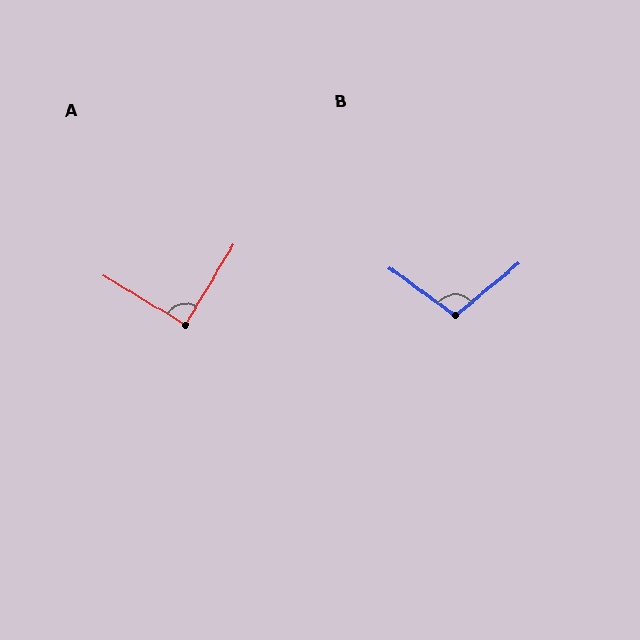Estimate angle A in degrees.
Approximately 90 degrees.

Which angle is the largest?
B, at approximately 104 degrees.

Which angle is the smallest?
A, at approximately 90 degrees.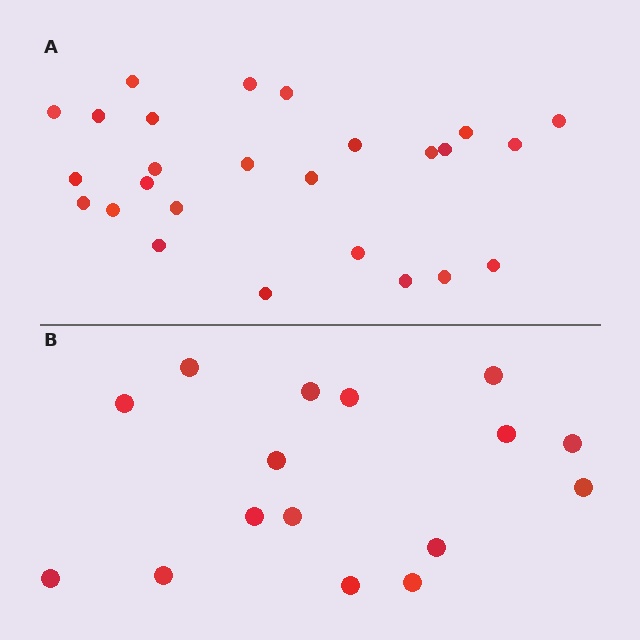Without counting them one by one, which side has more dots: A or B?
Region A (the top region) has more dots.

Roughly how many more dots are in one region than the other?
Region A has roughly 10 or so more dots than region B.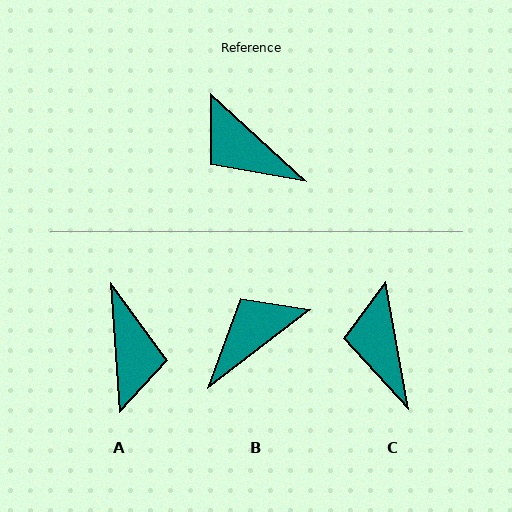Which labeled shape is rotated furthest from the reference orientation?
A, about 136 degrees away.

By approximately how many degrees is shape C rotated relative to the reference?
Approximately 37 degrees clockwise.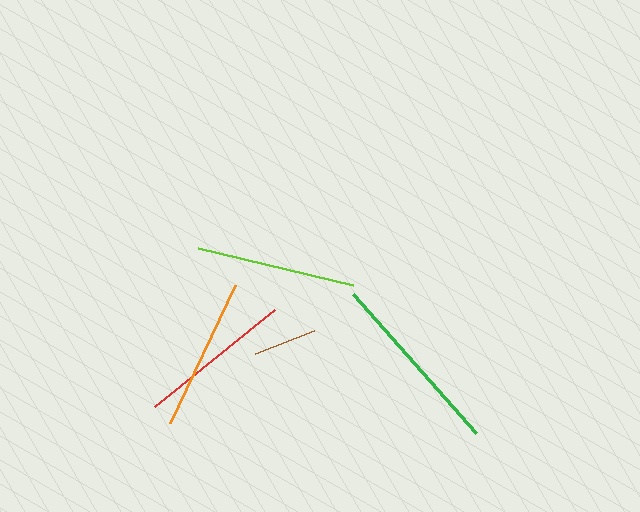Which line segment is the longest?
The green line is the longest at approximately 186 pixels.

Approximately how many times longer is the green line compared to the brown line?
The green line is approximately 2.9 times the length of the brown line.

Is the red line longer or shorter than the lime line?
The lime line is longer than the red line.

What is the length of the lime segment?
The lime segment is approximately 159 pixels long.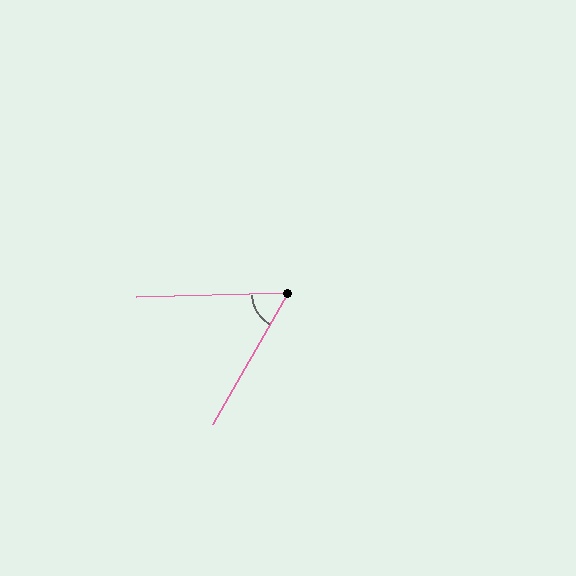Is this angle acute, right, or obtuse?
It is acute.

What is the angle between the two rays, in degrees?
Approximately 59 degrees.